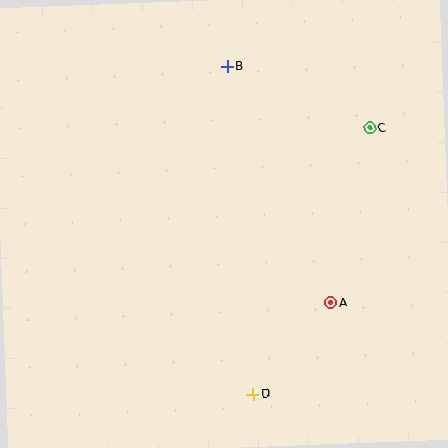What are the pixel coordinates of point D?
Point D is at (253, 395).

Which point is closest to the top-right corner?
Point C is closest to the top-right corner.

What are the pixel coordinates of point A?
Point A is at (331, 303).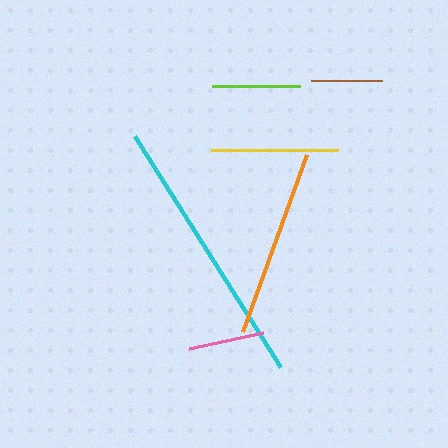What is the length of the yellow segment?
The yellow segment is approximately 127 pixels long.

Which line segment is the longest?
The cyan line is the longest at approximately 272 pixels.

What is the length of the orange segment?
The orange segment is approximately 188 pixels long.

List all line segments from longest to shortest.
From longest to shortest: cyan, orange, yellow, lime, pink, brown.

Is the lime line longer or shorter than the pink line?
The lime line is longer than the pink line.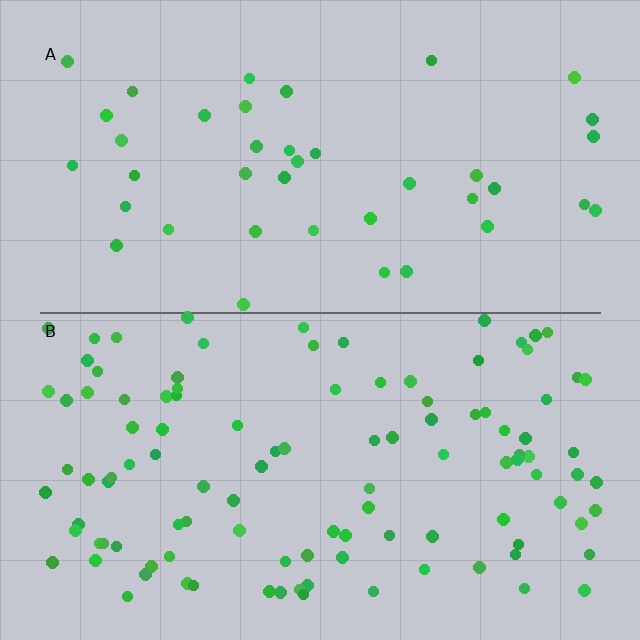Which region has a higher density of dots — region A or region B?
B (the bottom).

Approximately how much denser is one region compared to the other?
Approximately 2.7× — region B over region A.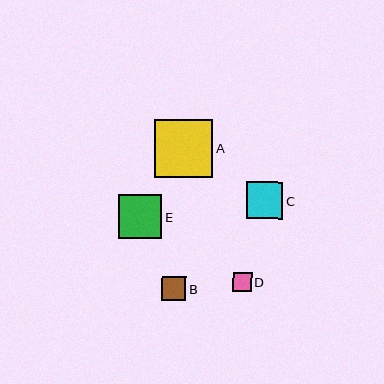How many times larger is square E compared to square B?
Square E is approximately 1.8 times the size of square B.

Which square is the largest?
Square A is the largest with a size of approximately 59 pixels.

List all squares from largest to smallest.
From largest to smallest: A, E, C, B, D.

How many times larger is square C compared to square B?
Square C is approximately 1.5 times the size of square B.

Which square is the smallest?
Square D is the smallest with a size of approximately 19 pixels.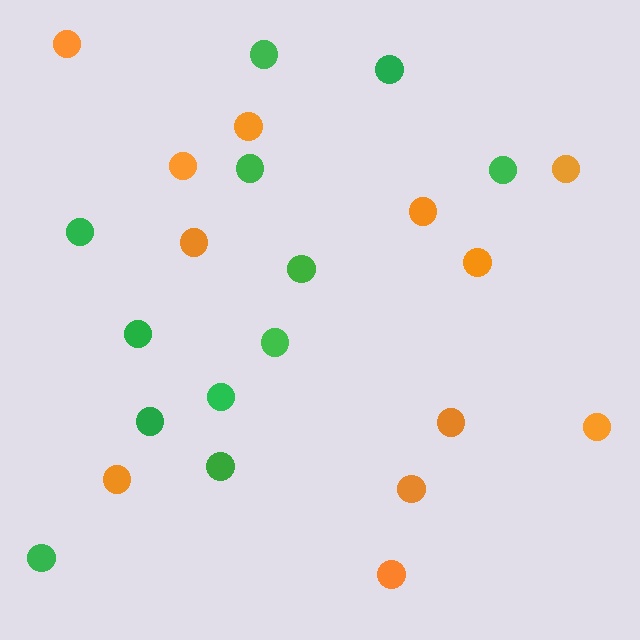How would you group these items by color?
There are 2 groups: one group of orange circles (12) and one group of green circles (12).